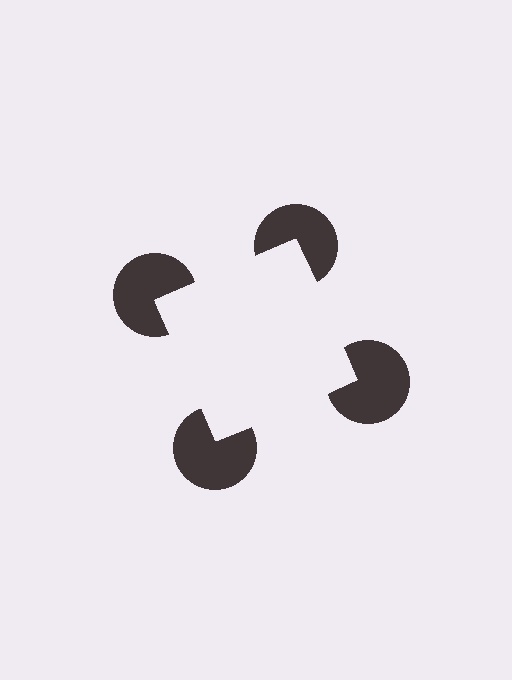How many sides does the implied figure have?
4 sides.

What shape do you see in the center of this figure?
An illusory square — its edges are inferred from the aligned wedge cuts in the pac-man discs, not physically drawn.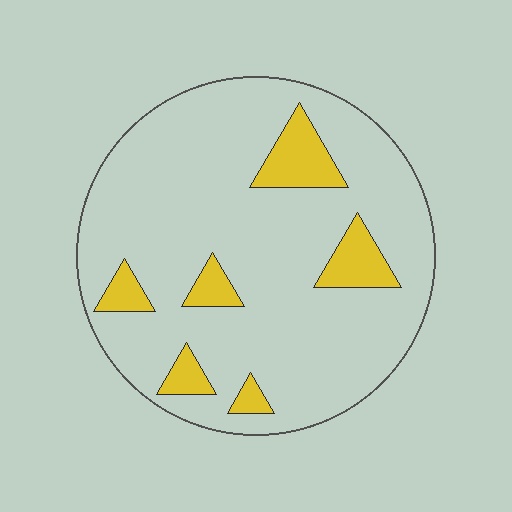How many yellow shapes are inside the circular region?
6.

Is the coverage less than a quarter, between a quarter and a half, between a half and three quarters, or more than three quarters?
Less than a quarter.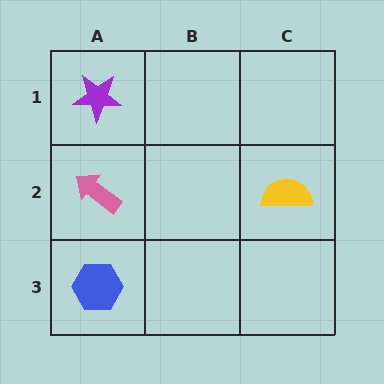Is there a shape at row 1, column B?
No, that cell is empty.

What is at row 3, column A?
A blue hexagon.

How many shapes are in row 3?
1 shape.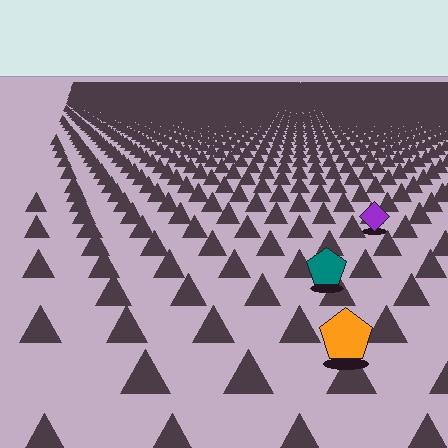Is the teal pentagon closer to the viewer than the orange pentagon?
No. The orange pentagon is closer — you can tell from the texture gradient: the ground texture is coarser near it.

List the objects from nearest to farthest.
From nearest to farthest: the orange pentagon, the teal pentagon, the purple diamond.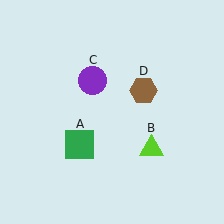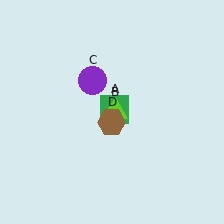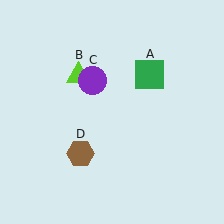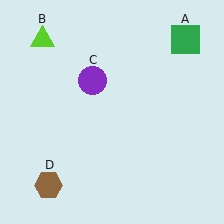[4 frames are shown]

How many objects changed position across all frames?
3 objects changed position: green square (object A), lime triangle (object B), brown hexagon (object D).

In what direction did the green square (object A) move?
The green square (object A) moved up and to the right.